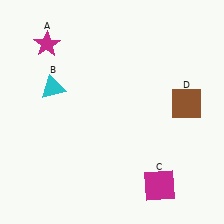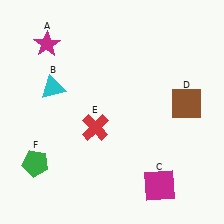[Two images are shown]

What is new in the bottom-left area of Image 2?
A red cross (E) was added in the bottom-left area of Image 2.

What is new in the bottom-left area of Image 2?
A green pentagon (F) was added in the bottom-left area of Image 2.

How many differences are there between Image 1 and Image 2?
There are 2 differences between the two images.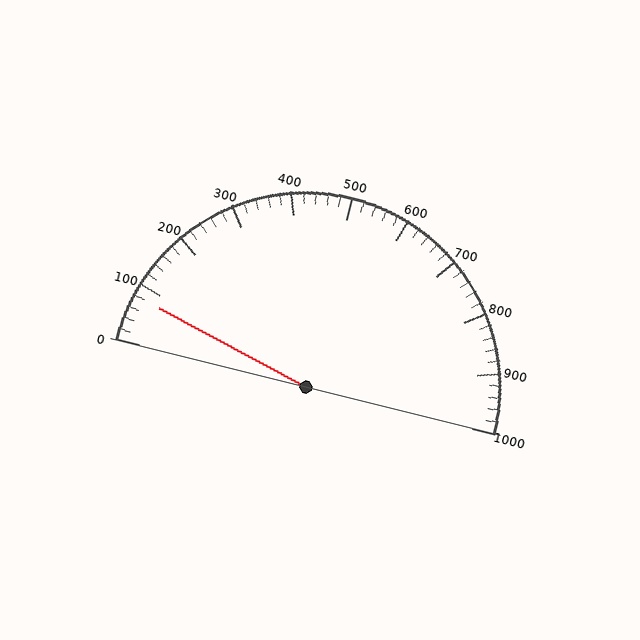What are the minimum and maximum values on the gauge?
The gauge ranges from 0 to 1000.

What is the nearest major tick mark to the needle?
The nearest major tick mark is 100.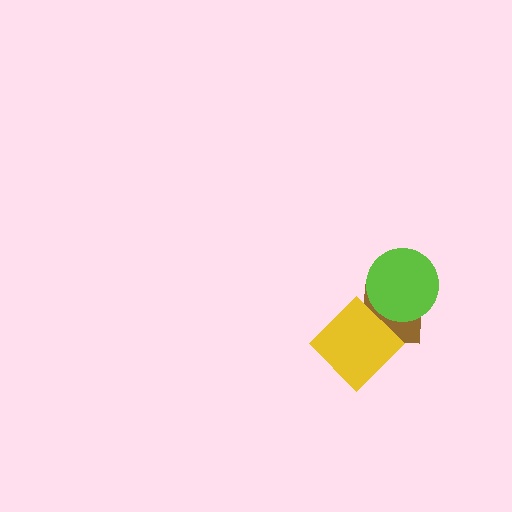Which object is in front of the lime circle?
The yellow diamond is in front of the lime circle.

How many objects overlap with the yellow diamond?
2 objects overlap with the yellow diamond.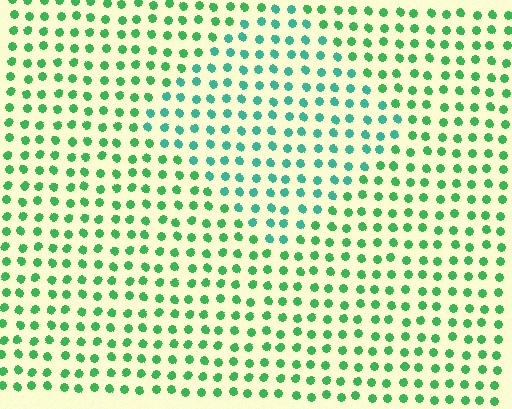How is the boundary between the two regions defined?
The boundary is defined purely by a slight shift in hue (about 32 degrees). Spacing, size, and orientation are identical on both sides.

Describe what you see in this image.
The image is filled with small green elements in a uniform arrangement. A diamond-shaped region is visible where the elements are tinted to a slightly different hue, forming a subtle color boundary.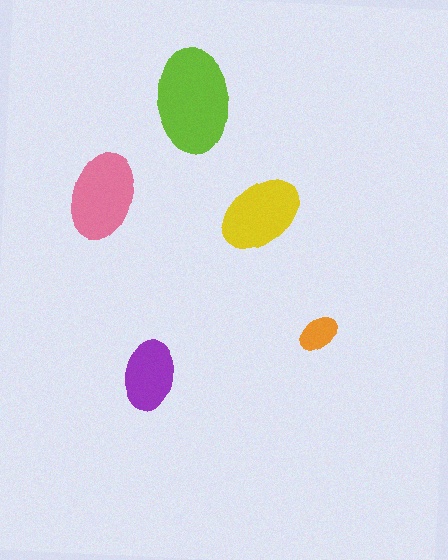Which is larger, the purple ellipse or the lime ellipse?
The lime one.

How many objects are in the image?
There are 5 objects in the image.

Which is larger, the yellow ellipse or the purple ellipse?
The yellow one.